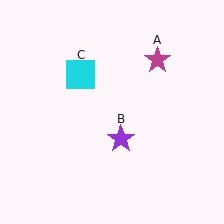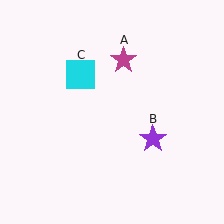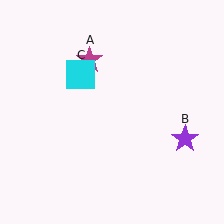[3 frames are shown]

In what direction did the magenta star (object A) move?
The magenta star (object A) moved left.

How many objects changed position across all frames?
2 objects changed position: magenta star (object A), purple star (object B).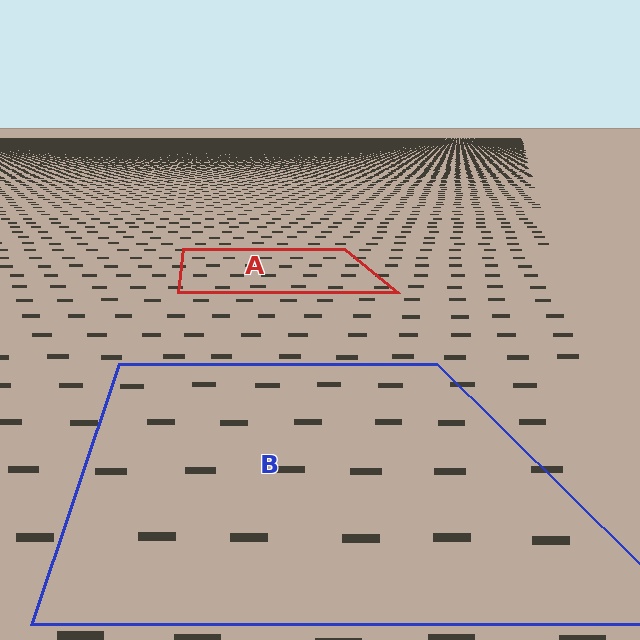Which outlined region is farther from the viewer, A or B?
Region A is farther from the viewer — the texture elements inside it appear smaller and more densely packed.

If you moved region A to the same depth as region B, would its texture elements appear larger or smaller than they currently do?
They would appear larger. At a closer depth, the same texture elements are projected at a bigger on-screen size.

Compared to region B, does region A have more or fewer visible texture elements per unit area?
Region A has more texture elements per unit area — they are packed more densely because it is farther away.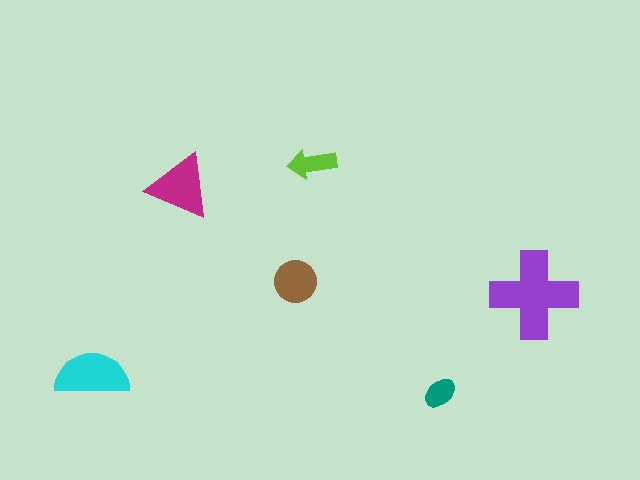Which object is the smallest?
The teal ellipse.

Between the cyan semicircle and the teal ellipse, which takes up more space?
The cyan semicircle.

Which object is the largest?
The purple cross.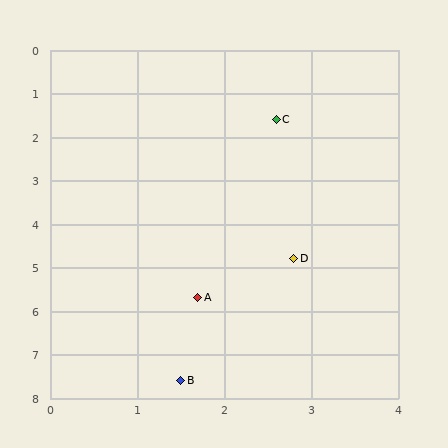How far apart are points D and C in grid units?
Points D and C are about 3.2 grid units apart.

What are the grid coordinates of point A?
Point A is at approximately (1.7, 5.7).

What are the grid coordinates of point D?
Point D is at approximately (2.8, 4.8).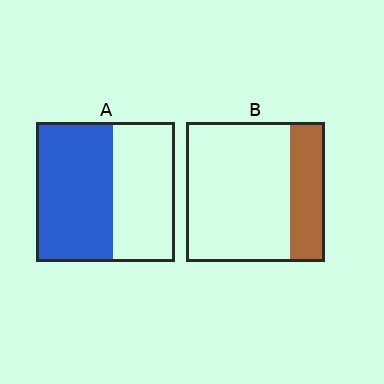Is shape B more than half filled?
No.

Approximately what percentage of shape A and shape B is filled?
A is approximately 55% and B is approximately 25%.